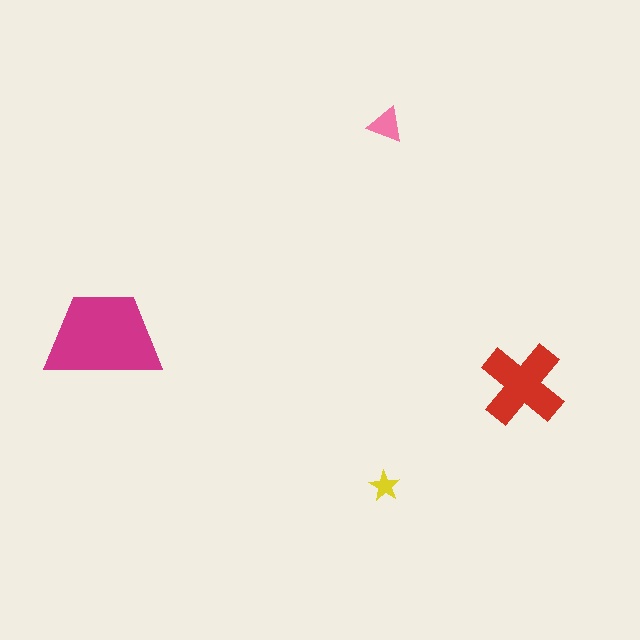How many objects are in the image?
There are 4 objects in the image.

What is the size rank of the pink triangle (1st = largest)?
3rd.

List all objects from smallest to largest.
The yellow star, the pink triangle, the red cross, the magenta trapezoid.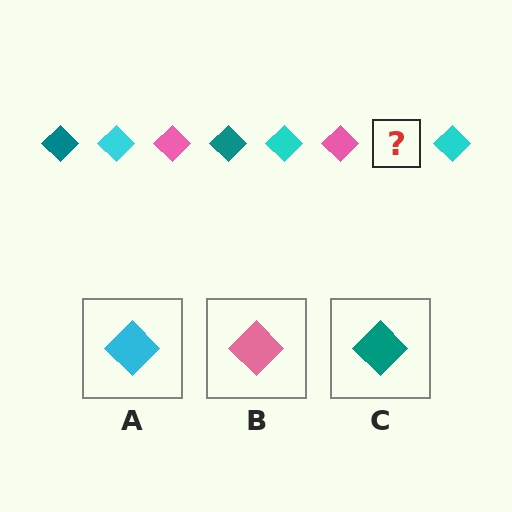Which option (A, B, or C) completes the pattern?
C.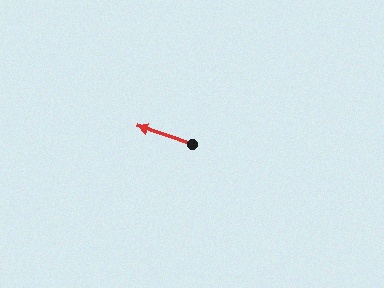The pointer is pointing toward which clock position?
Roughly 10 o'clock.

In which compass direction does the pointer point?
West.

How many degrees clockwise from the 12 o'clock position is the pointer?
Approximately 289 degrees.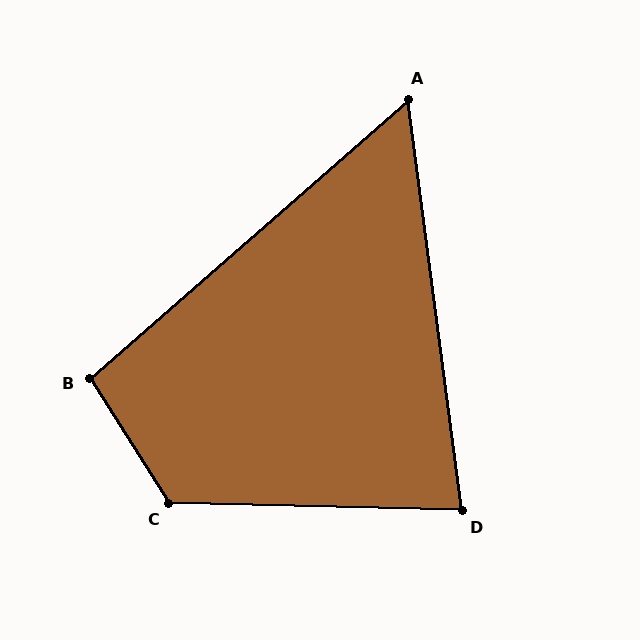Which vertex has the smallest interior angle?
A, at approximately 56 degrees.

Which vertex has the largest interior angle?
C, at approximately 124 degrees.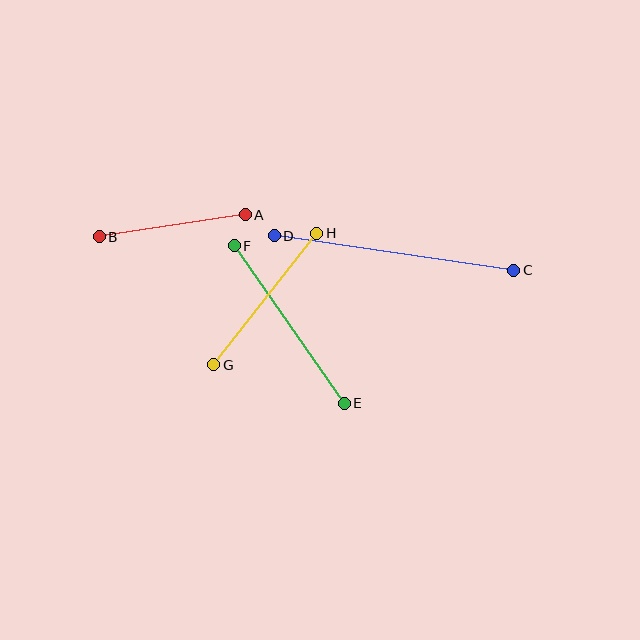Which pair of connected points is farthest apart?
Points C and D are farthest apart.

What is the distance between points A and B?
The distance is approximately 148 pixels.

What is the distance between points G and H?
The distance is approximately 167 pixels.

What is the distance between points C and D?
The distance is approximately 242 pixels.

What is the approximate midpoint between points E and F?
The midpoint is at approximately (289, 325) pixels.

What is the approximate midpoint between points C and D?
The midpoint is at approximately (394, 253) pixels.